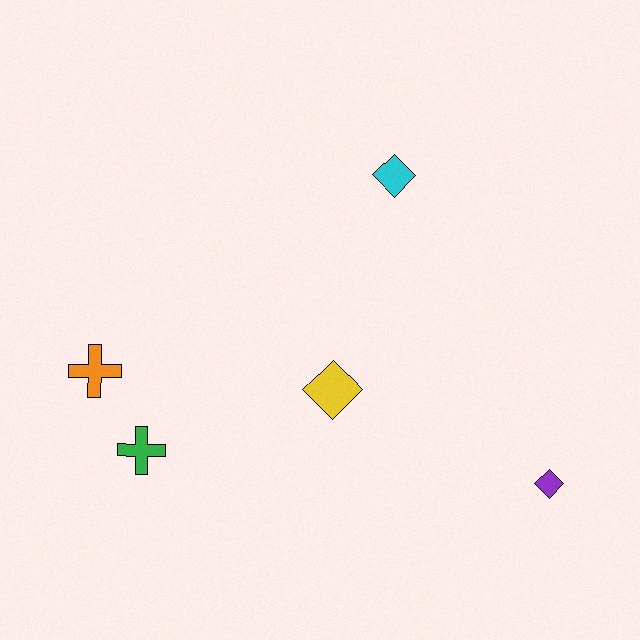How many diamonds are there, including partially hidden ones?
There are 3 diamonds.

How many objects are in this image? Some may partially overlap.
There are 5 objects.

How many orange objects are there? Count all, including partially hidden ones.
There is 1 orange object.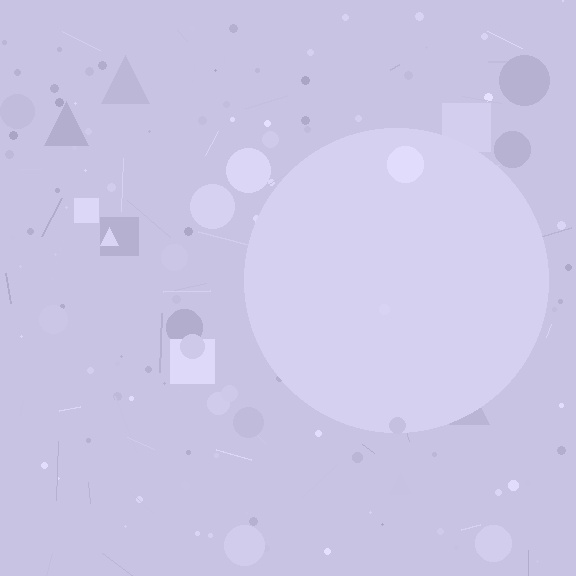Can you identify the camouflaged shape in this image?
The camouflaged shape is a circle.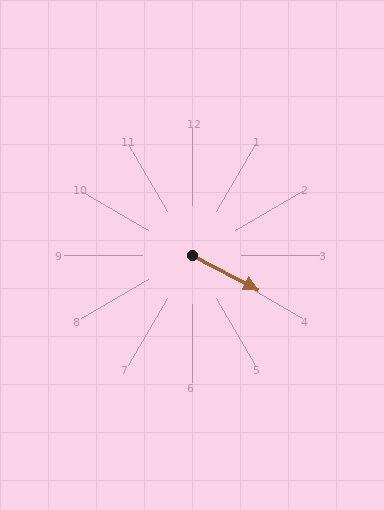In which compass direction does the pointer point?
Southeast.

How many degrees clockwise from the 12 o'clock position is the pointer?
Approximately 118 degrees.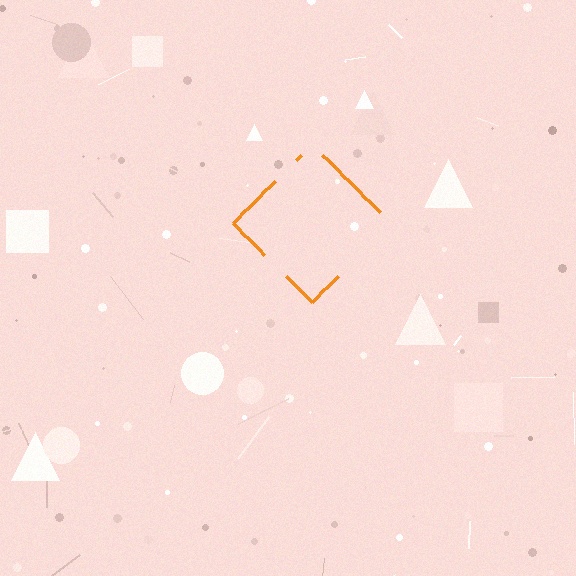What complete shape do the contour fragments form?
The contour fragments form a diamond.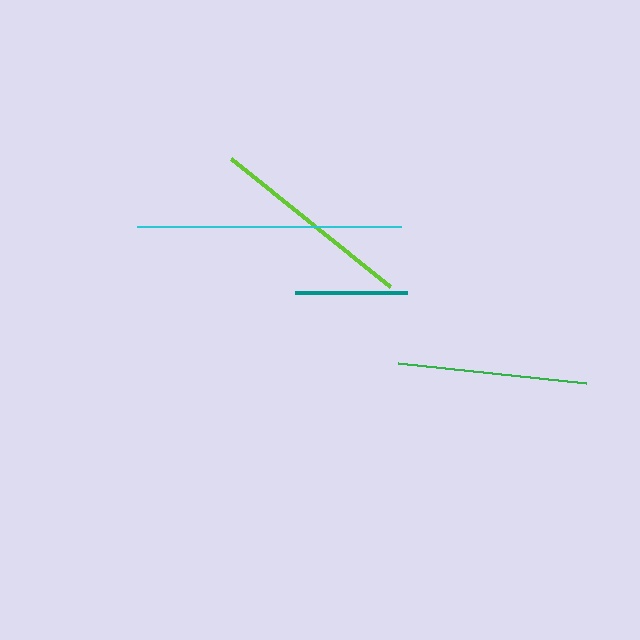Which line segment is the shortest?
The teal line is the shortest at approximately 112 pixels.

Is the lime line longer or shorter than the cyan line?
The cyan line is longer than the lime line.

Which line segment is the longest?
The cyan line is the longest at approximately 264 pixels.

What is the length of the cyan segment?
The cyan segment is approximately 264 pixels long.